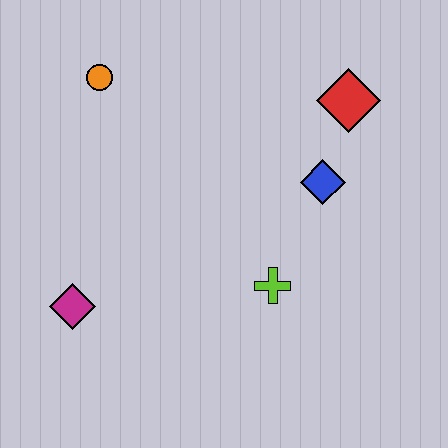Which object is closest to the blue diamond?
The red diamond is closest to the blue diamond.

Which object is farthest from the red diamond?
The magenta diamond is farthest from the red diamond.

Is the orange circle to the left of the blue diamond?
Yes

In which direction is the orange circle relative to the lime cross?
The orange circle is above the lime cross.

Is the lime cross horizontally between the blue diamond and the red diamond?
No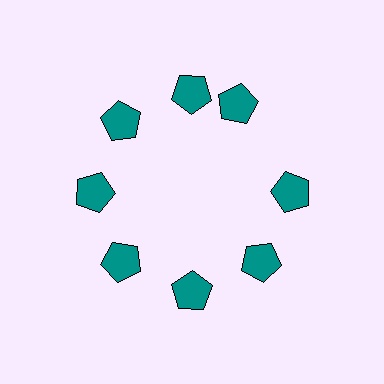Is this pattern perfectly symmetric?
No. The 8 teal pentagons are arranged in a ring, but one element near the 2 o'clock position is rotated out of alignment along the ring, breaking the 8-fold rotational symmetry.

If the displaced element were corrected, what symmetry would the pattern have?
It would have 8-fold rotational symmetry — the pattern would map onto itself every 45 degrees.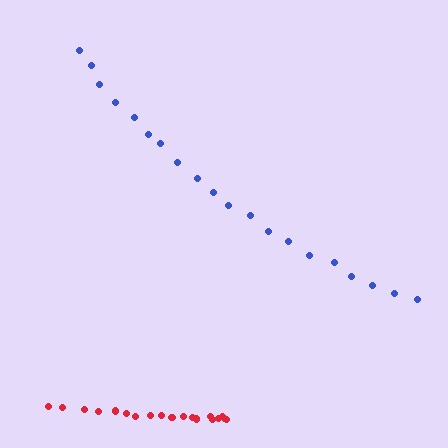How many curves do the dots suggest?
There are 2 distinct paths.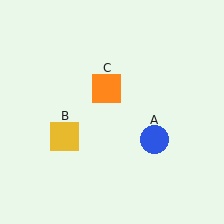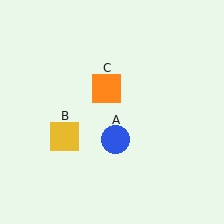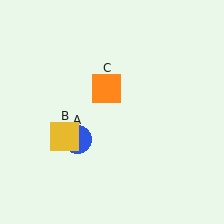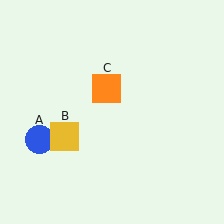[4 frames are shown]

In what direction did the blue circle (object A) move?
The blue circle (object A) moved left.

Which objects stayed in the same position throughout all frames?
Yellow square (object B) and orange square (object C) remained stationary.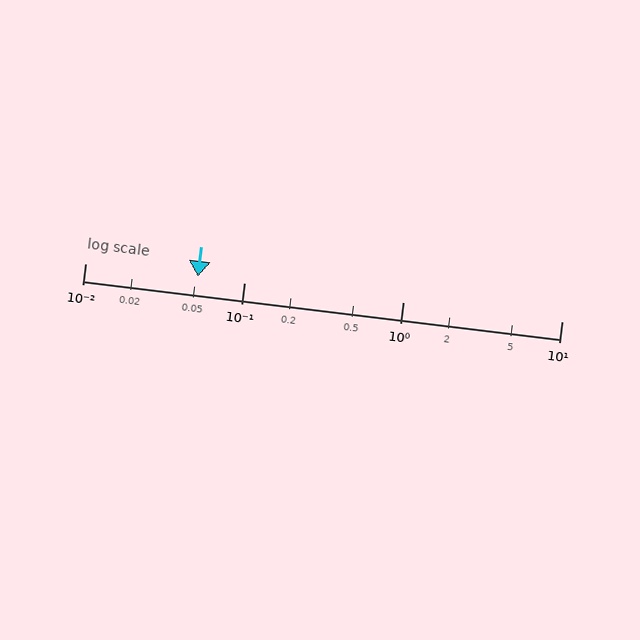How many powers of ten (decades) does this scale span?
The scale spans 3 decades, from 0.01 to 10.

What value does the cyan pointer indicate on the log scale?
The pointer indicates approximately 0.051.